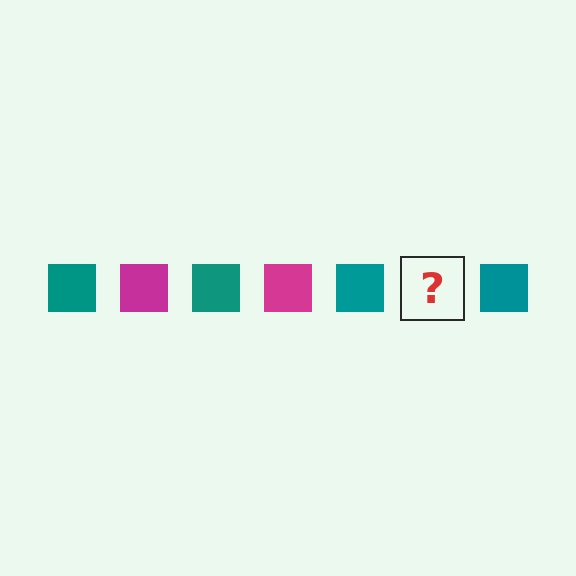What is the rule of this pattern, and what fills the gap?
The rule is that the pattern cycles through teal, magenta squares. The gap should be filled with a magenta square.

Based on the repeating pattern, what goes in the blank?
The blank should be a magenta square.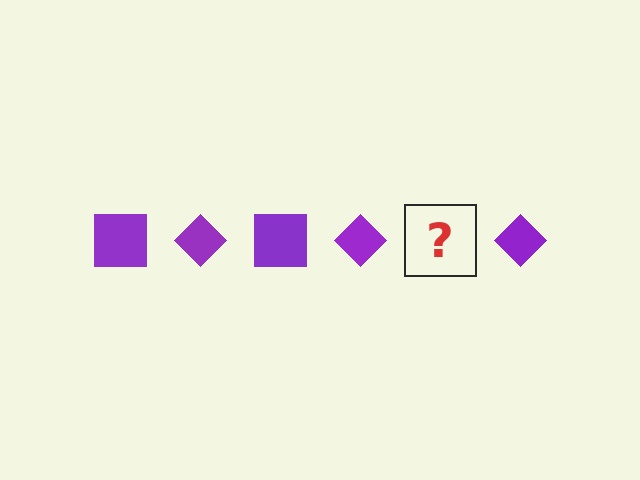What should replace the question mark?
The question mark should be replaced with a purple square.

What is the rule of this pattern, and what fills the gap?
The rule is that the pattern cycles through square, diamond shapes in purple. The gap should be filled with a purple square.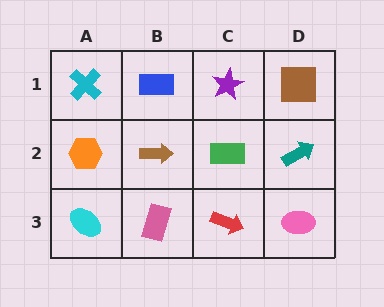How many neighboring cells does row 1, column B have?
3.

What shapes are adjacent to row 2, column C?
A purple star (row 1, column C), a red arrow (row 3, column C), a brown arrow (row 2, column B), a teal arrow (row 2, column D).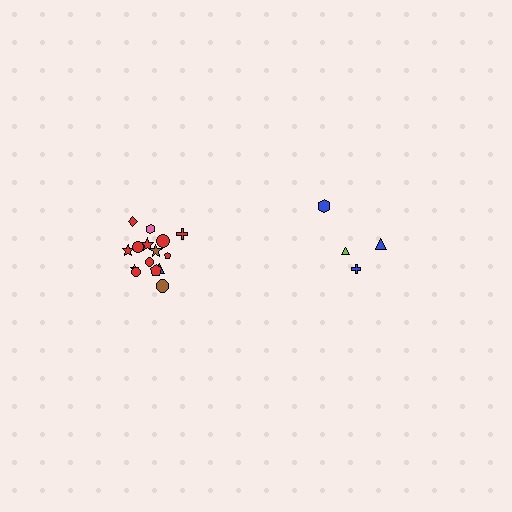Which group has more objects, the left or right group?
The left group.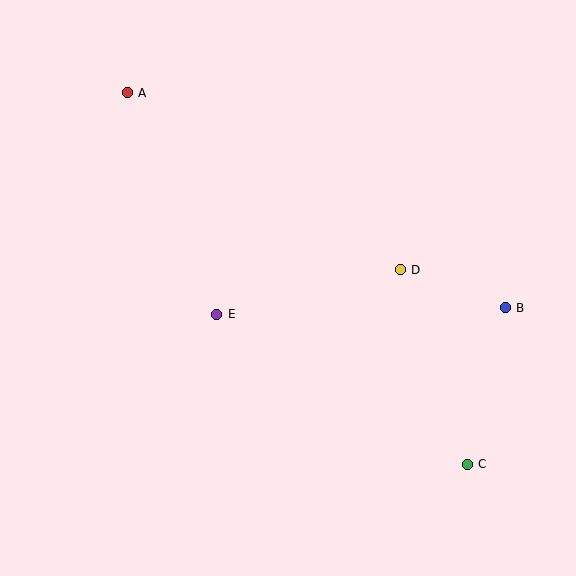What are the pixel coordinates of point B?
Point B is at (505, 308).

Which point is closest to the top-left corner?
Point A is closest to the top-left corner.